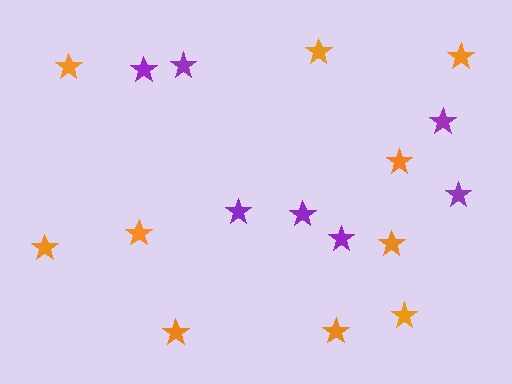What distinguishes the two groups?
There are 2 groups: one group of purple stars (7) and one group of orange stars (10).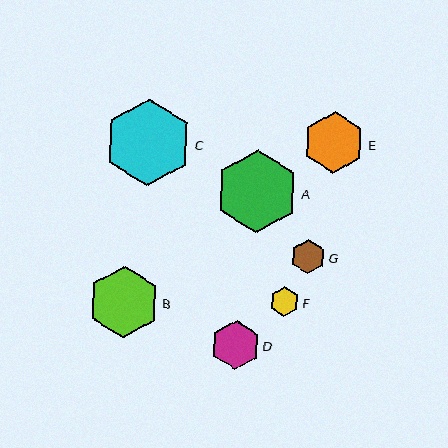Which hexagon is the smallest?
Hexagon F is the smallest with a size of approximately 30 pixels.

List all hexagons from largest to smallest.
From largest to smallest: C, A, B, E, D, G, F.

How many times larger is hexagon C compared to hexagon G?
Hexagon C is approximately 2.5 times the size of hexagon G.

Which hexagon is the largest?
Hexagon C is the largest with a size of approximately 88 pixels.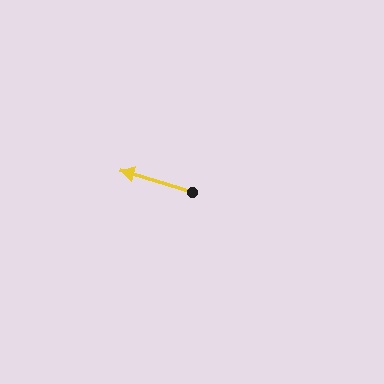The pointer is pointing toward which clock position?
Roughly 10 o'clock.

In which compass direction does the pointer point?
West.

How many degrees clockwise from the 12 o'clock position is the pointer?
Approximately 287 degrees.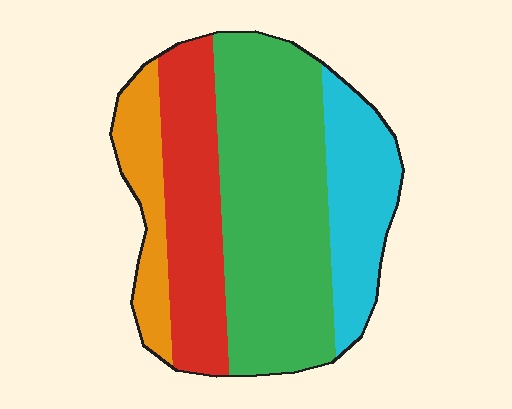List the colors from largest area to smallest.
From largest to smallest: green, red, cyan, orange.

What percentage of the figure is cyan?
Cyan covers about 20% of the figure.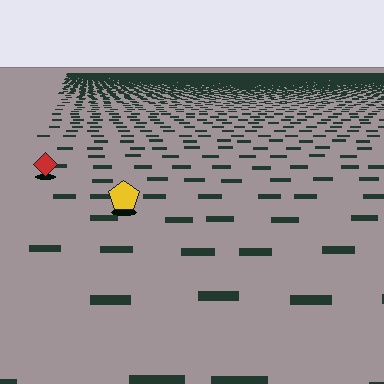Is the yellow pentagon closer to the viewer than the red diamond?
Yes. The yellow pentagon is closer — you can tell from the texture gradient: the ground texture is coarser near it.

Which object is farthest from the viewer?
The red diamond is farthest from the viewer. It appears smaller and the ground texture around it is denser.